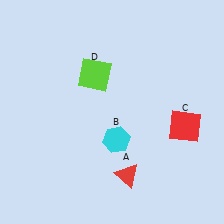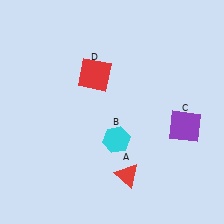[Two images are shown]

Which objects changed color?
C changed from red to purple. D changed from lime to red.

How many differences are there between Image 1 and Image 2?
There are 2 differences between the two images.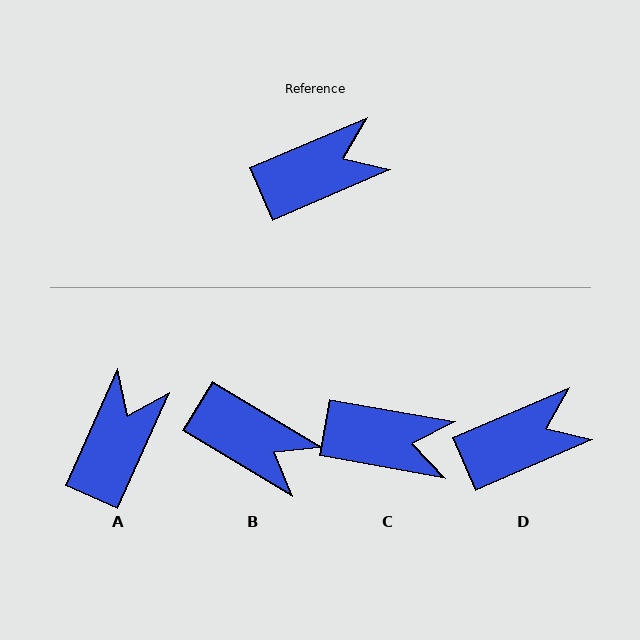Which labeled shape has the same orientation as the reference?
D.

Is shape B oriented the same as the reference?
No, it is off by about 55 degrees.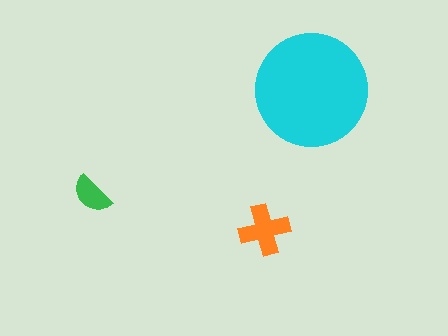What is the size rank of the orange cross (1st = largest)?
2nd.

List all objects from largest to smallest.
The cyan circle, the orange cross, the green semicircle.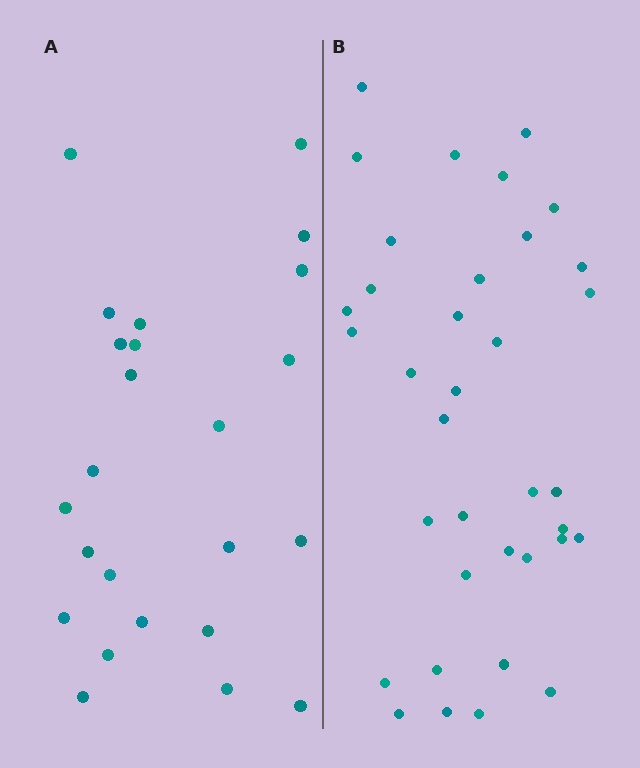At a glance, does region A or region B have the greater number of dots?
Region B (the right region) has more dots.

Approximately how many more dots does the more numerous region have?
Region B has roughly 12 or so more dots than region A.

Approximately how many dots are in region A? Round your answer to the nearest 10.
About 20 dots. (The exact count is 24, which rounds to 20.)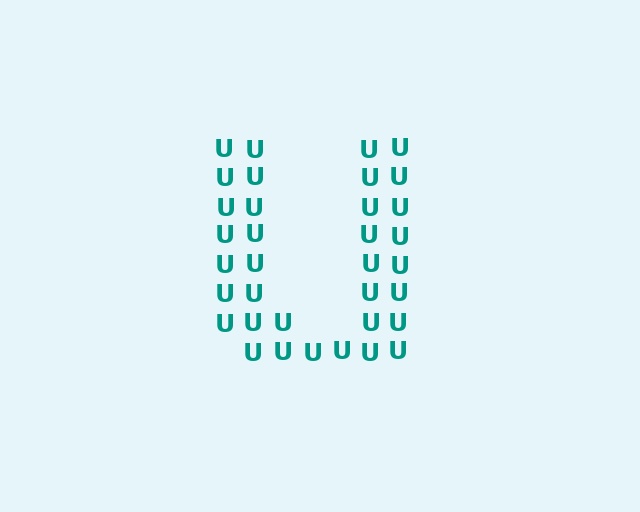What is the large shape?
The large shape is the letter U.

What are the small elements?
The small elements are letter U's.